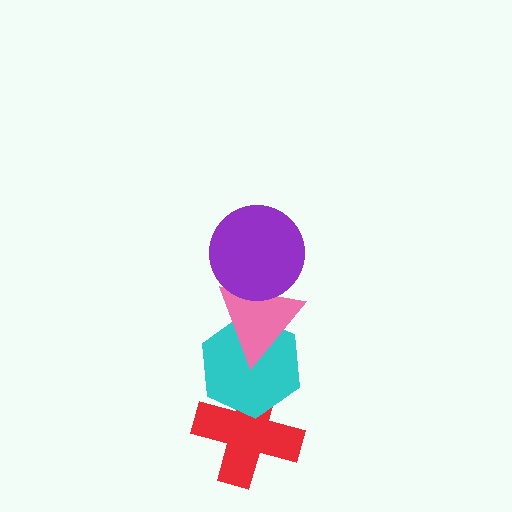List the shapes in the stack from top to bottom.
From top to bottom: the purple circle, the pink triangle, the cyan hexagon, the red cross.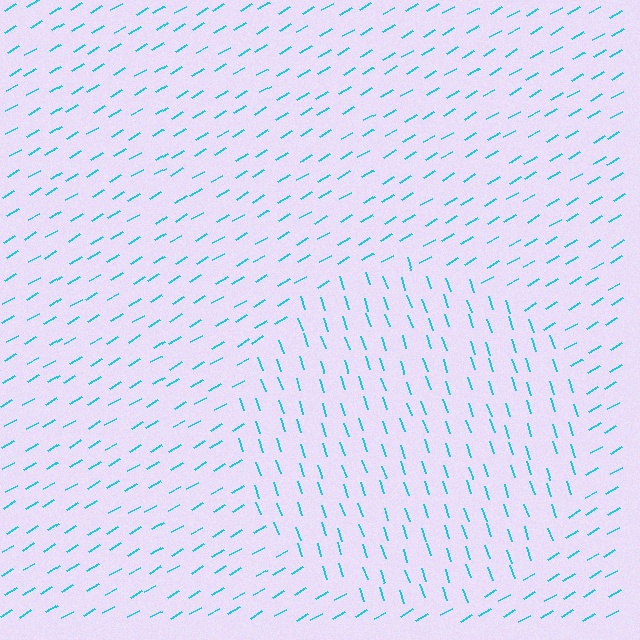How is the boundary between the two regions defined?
The boundary is defined purely by a change in line orientation (approximately 78 degrees difference). All lines are the same color and thickness.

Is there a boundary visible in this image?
Yes, there is a texture boundary formed by a change in line orientation.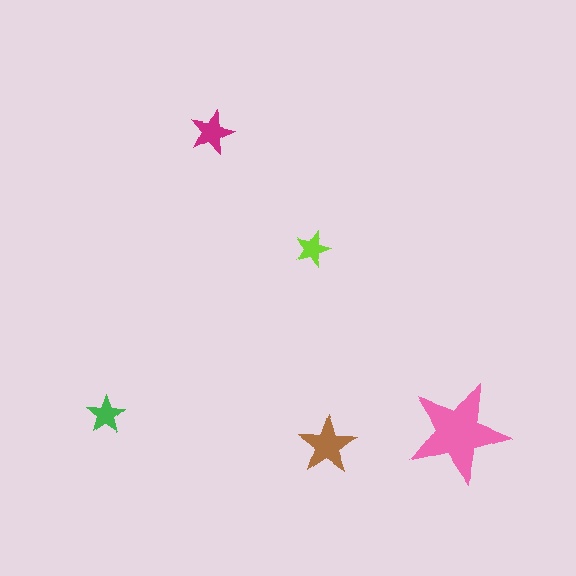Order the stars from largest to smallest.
the pink one, the brown one, the magenta one, the green one, the lime one.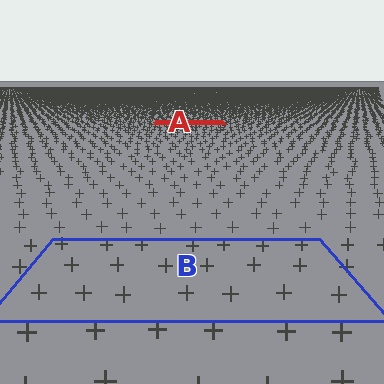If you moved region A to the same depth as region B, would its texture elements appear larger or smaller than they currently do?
They would appear larger. At a closer depth, the same texture elements are projected at a bigger on-screen size.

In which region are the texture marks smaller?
The texture marks are smaller in region A, because it is farther away.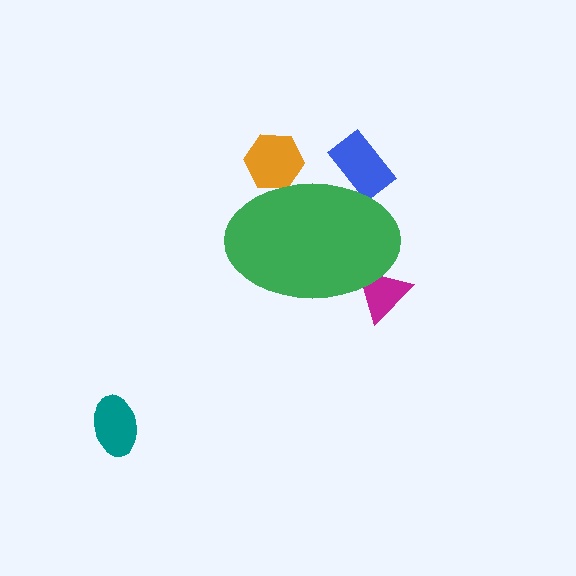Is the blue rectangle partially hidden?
Yes, the blue rectangle is partially hidden behind the green ellipse.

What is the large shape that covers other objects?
A green ellipse.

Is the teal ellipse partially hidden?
No, the teal ellipse is fully visible.